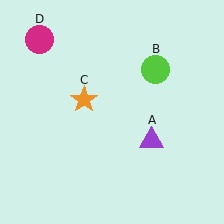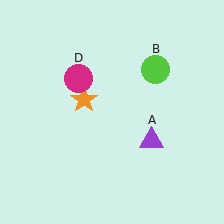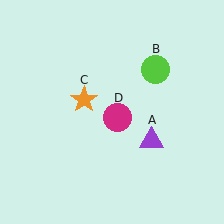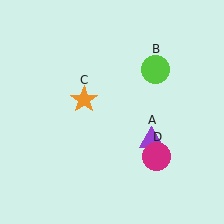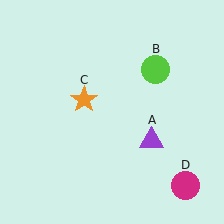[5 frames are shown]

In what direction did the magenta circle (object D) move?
The magenta circle (object D) moved down and to the right.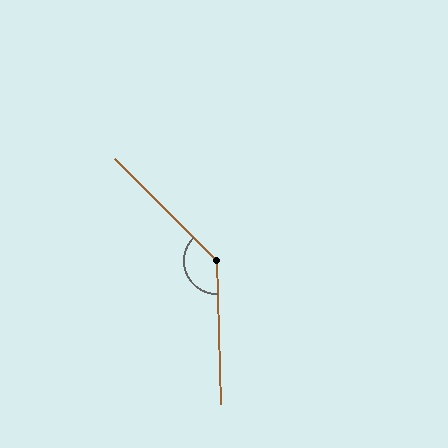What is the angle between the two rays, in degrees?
Approximately 136 degrees.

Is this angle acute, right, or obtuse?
It is obtuse.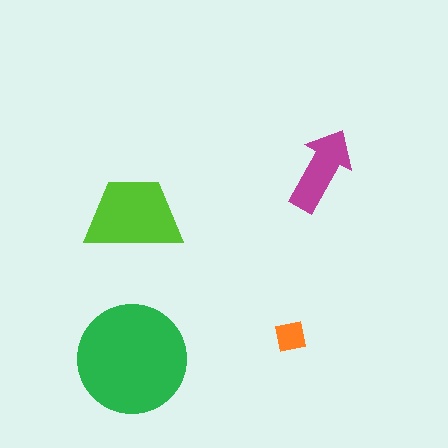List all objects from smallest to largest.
The orange square, the magenta arrow, the lime trapezoid, the green circle.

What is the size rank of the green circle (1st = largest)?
1st.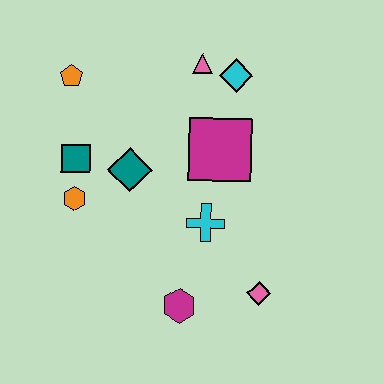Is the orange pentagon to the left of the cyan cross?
Yes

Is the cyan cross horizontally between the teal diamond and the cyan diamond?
Yes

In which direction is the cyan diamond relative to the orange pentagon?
The cyan diamond is to the right of the orange pentagon.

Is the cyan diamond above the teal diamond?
Yes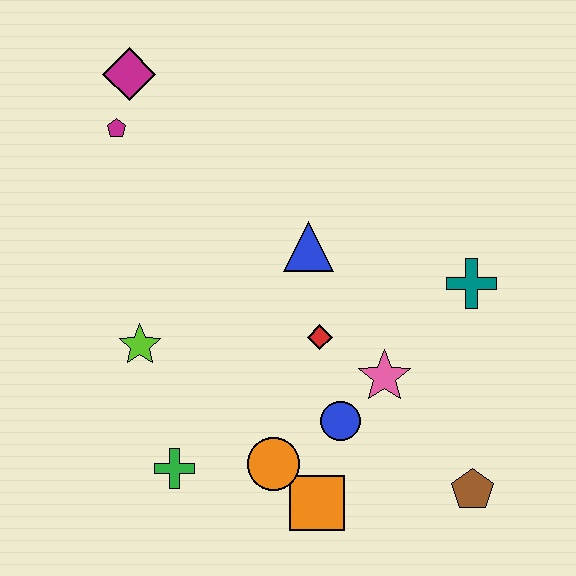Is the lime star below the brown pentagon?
No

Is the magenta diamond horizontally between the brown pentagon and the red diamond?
No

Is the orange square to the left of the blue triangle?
No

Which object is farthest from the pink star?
The magenta diamond is farthest from the pink star.